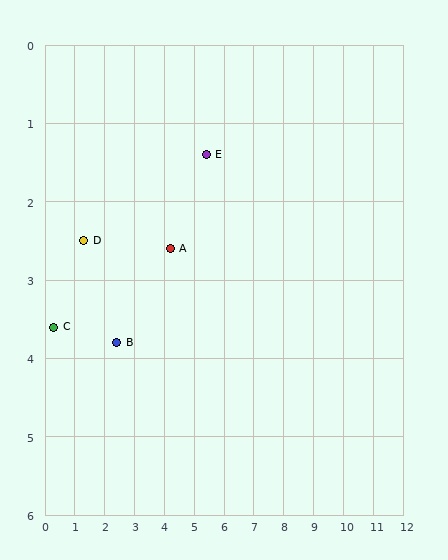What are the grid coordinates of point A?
Point A is at approximately (4.2, 2.6).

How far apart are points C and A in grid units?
Points C and A are about 4.0 grid units apart.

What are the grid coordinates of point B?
Point B is at approximately (2.4, 3.8).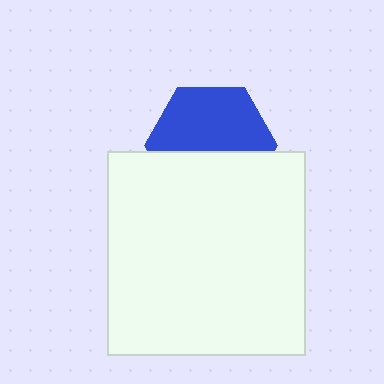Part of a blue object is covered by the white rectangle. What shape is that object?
It is a hexagon.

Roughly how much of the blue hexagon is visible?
About half of it is visible (roughly 57%).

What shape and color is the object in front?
The object in front is a white rectangle.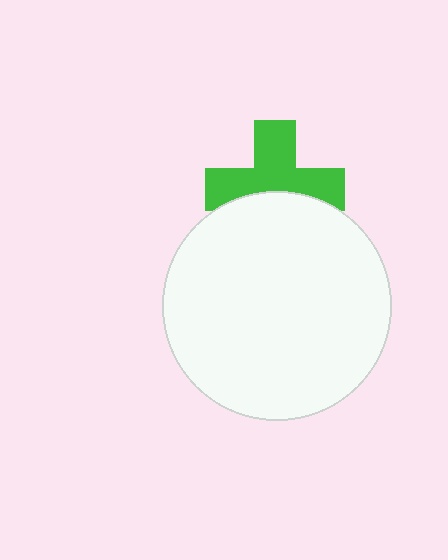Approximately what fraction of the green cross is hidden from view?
Roughly 38% of the green cross is hidden behind the white circle.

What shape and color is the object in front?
The object in front is a white circle.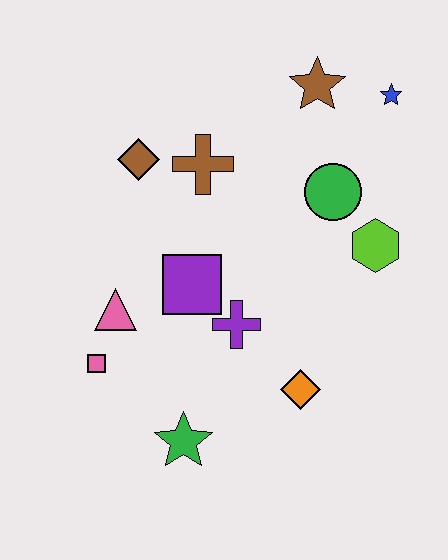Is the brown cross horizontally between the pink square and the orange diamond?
Yes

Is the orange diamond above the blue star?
No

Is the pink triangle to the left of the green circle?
Yes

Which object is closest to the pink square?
The pink triangle is closest to the pink square.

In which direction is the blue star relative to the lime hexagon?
The blue star is above the lime hexagon.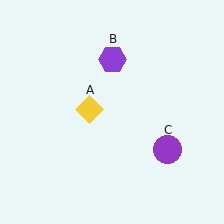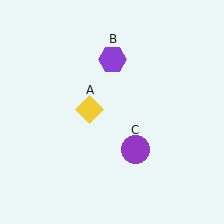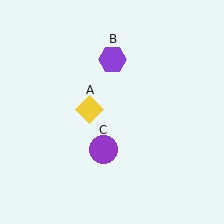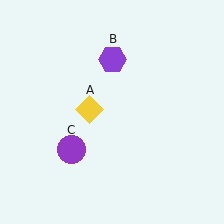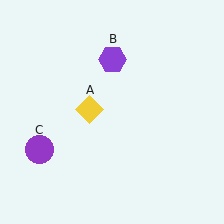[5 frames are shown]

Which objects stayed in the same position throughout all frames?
Yellow diamond (object A) and purple hexagon (object B) remained stationary.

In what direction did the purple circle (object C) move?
The purple circle (object C) moved left.